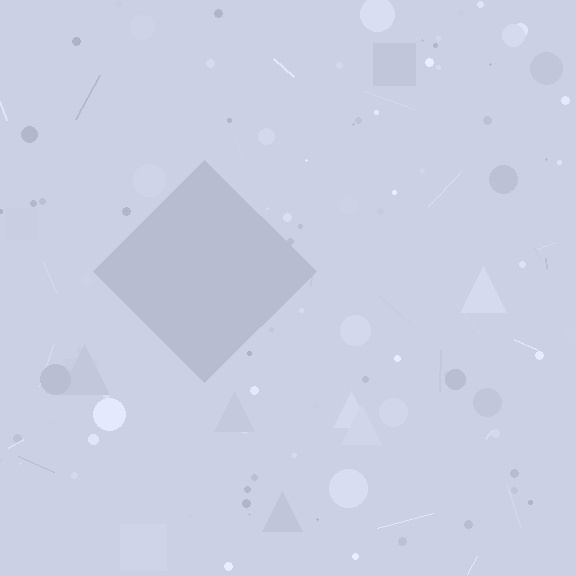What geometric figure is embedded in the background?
A diamond is embedded in the background.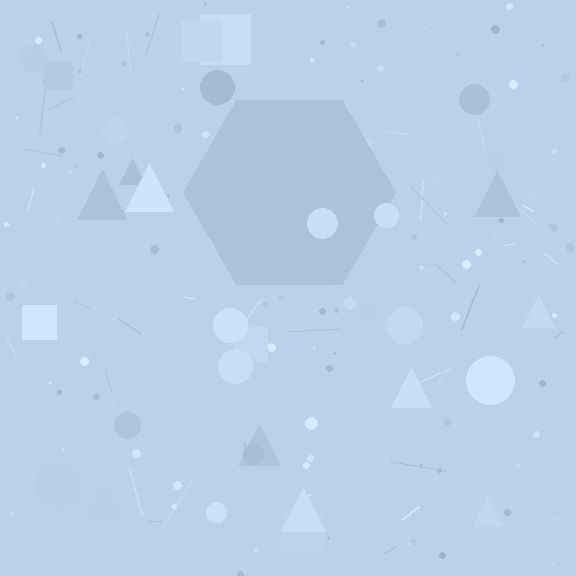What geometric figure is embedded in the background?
A hexagon is embedded in the background.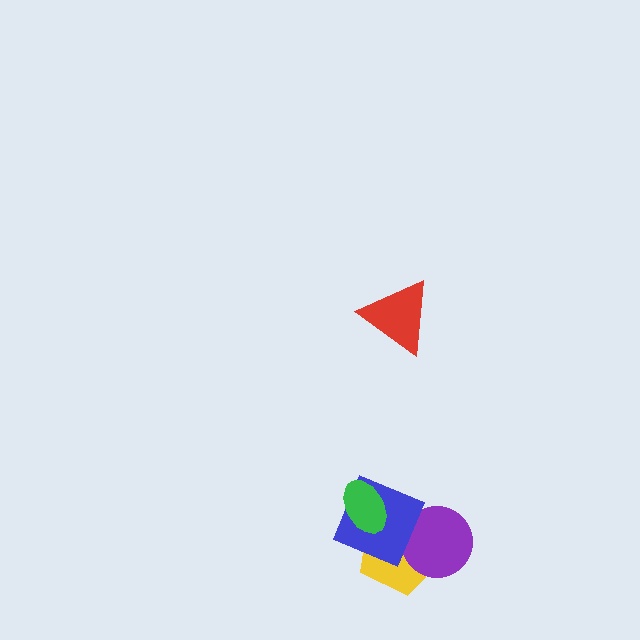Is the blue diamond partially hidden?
Yes, it is partially covered by another shape.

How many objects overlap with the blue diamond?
3 objects overlap with the blue diamond.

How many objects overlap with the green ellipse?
2 objects overlap with the green ellipse.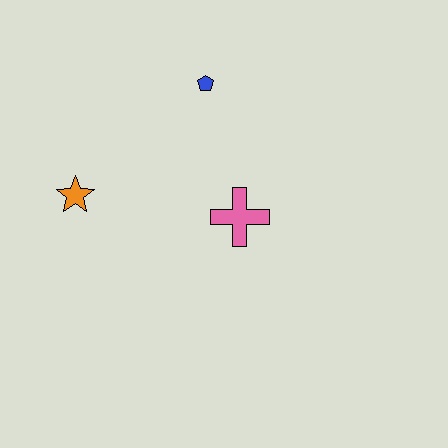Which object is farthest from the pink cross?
The orange star is farthest from the pink cross.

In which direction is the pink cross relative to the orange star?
The pink cross is to the right of the orange star.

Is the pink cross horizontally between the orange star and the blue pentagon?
No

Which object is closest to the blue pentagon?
The pink cross is closest to the blue pentagon.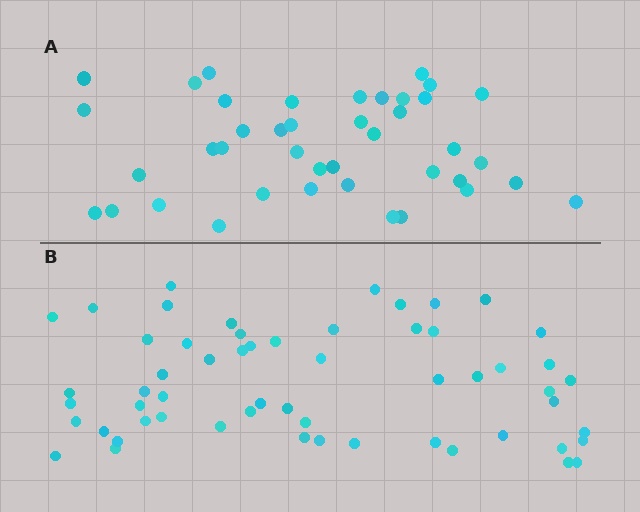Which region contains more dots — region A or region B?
Region B (the bottom region) has more dots.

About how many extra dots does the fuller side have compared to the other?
Region B has approximately 15 more dots than region A.